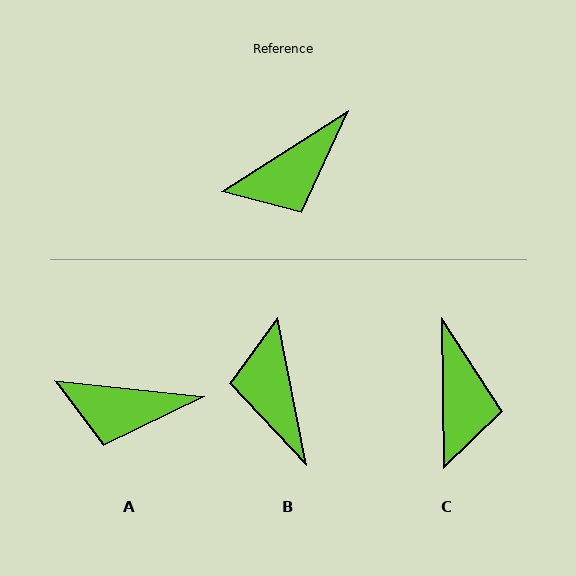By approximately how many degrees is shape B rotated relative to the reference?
Approximately 112 degrees clockwise.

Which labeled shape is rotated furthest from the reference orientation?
B, about 112 degrees away.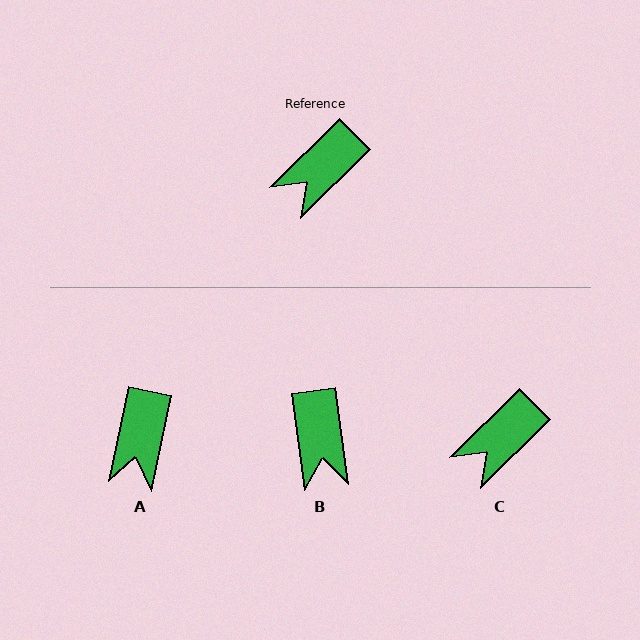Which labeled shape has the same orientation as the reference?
C.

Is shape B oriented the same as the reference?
No, it is off by about 53 degrees.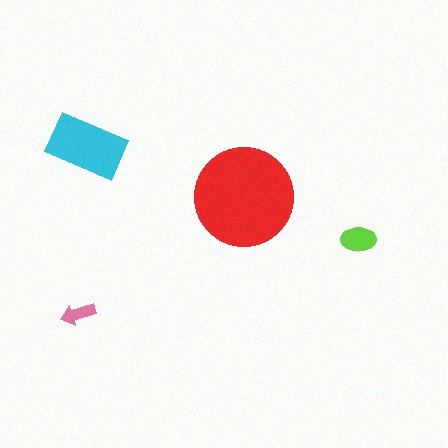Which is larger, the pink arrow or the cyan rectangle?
The cyan rectangle.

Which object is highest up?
The cyan rectangle is topmost.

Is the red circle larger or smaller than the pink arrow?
Larger.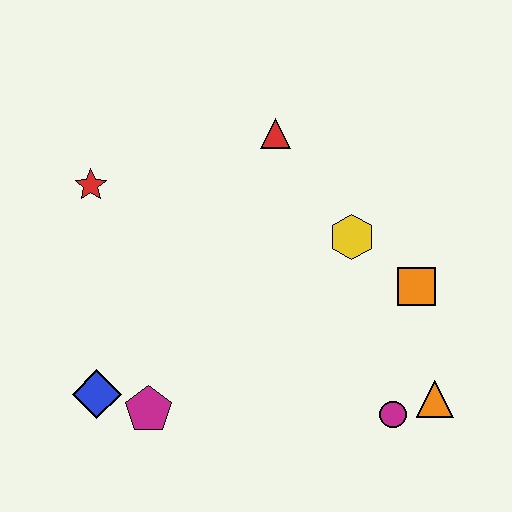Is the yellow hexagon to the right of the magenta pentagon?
Yes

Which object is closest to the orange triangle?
The magenta circle is closest to the orange triangle.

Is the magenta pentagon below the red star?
Yes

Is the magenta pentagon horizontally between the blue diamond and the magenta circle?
Yes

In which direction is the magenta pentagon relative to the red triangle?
The magenta pentagon is below the red triangle.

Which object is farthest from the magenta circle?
The red star is farthest from the magenta circle.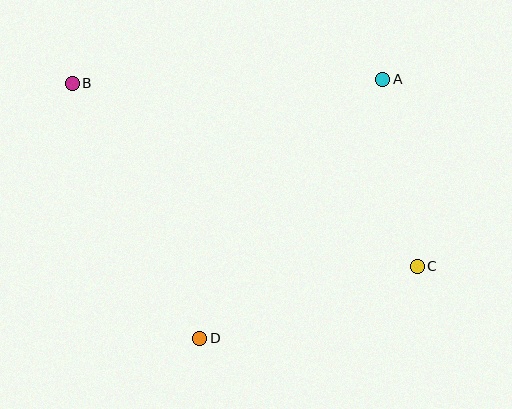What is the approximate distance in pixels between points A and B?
The distance between A and B is approximately 311 pixels.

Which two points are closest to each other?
Points A and C are closest to each other.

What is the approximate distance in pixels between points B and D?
The distance between B and D is approximately 285 pixels.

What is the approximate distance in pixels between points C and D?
The distance between C and D is approximately 229 pixels.